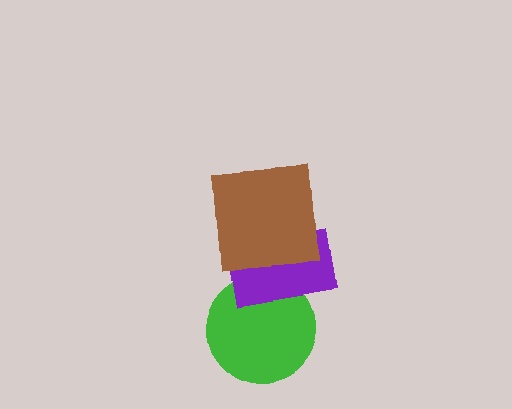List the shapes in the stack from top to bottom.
From top to bottom: the brown square, the purple rectangle, the green circle.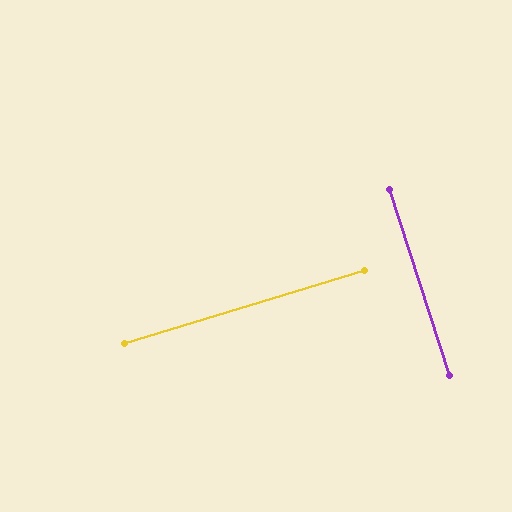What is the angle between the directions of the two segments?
Approximately 89 degrees.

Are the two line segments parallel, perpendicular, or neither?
Perpendicular — they meet at approximately 89°.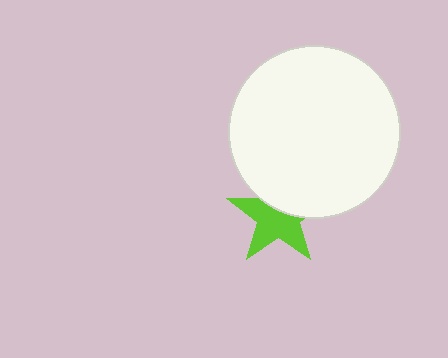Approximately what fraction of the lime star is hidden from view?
Roughly 38% of the lime star is hidden behind the white circle.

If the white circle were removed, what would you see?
You would see the complete lime star.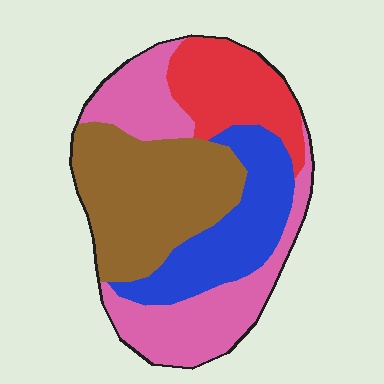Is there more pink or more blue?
Pink.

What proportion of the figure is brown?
Brown covers about 30% of the figure.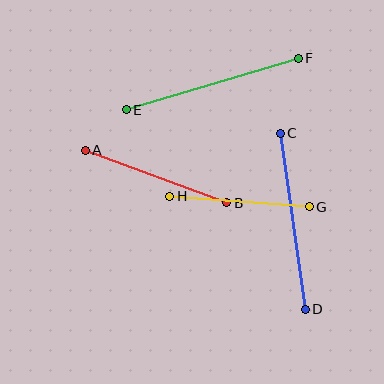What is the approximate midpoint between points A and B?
The midpoint is at approximately (156, 176) pixels.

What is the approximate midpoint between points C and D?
The midpoint is at approximately (293, 221) pixels.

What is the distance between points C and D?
The distance is approximately 178 pixels.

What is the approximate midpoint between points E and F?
The midpoint is at approximately (212, 84) pixels.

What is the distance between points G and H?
The distance is approximately 140 pixels.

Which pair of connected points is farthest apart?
Points E and F are farthest apart.